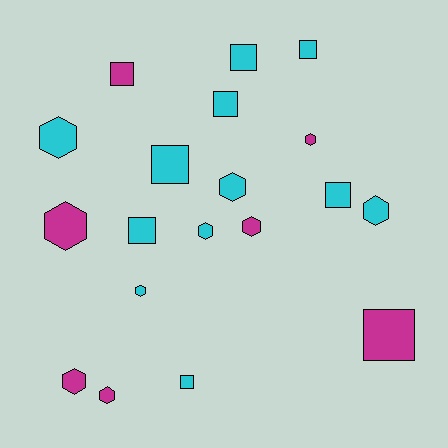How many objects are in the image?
There are 19 objects.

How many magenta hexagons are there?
There are 5 magenta hexagons.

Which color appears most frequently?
Cyan, with 12 objects.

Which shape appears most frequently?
Hexagon, with 10 objects.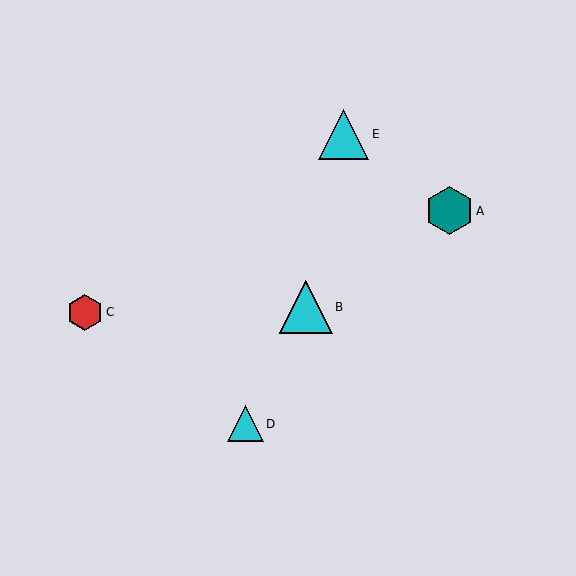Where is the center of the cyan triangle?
The center of the cyan triangle is at (344, 134).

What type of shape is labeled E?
Shape E is a cyan triangle.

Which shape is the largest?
The cyan triangle (labeled B) is the largest.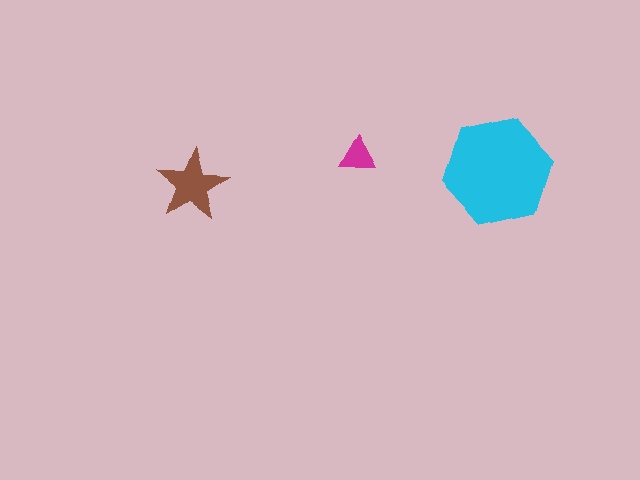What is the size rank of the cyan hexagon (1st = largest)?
1st.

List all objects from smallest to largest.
The magenta triangle, the brown star, the cyan hexagon.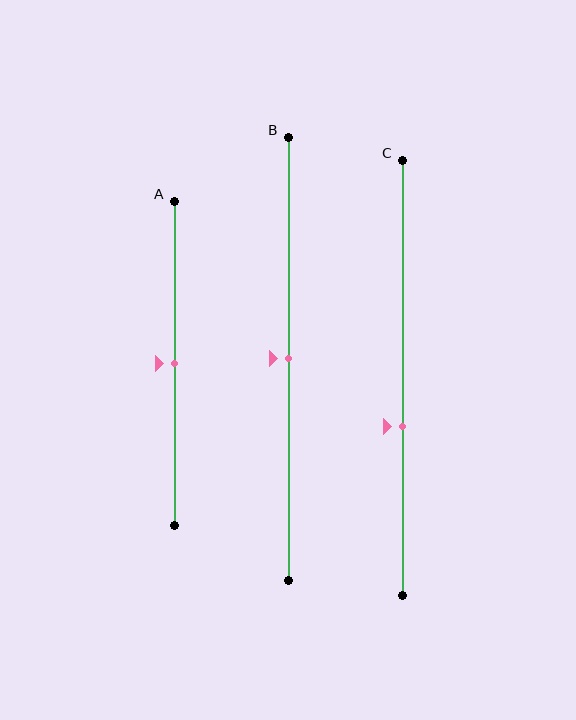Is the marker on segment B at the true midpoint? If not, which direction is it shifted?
Yes, the marker on segment B is at the true midpoint.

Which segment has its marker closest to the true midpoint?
Segment A has its marker closest to the true midpoint.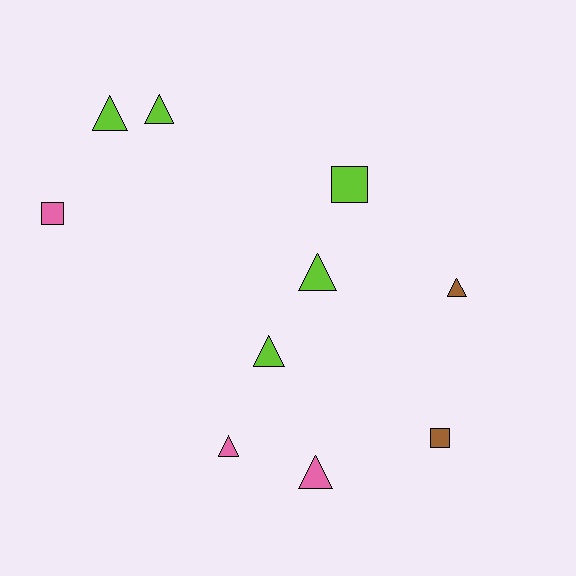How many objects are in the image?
There are 10 objects.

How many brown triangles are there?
There is 1 brown triangle.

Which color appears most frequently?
Lime, with 5 objects.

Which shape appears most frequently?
Triangle, with 7 objects.